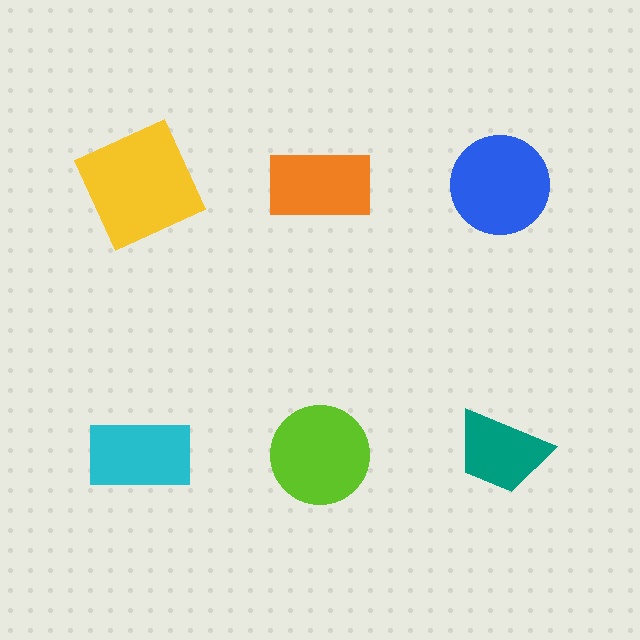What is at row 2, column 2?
A lime circle.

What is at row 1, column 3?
A blue circle.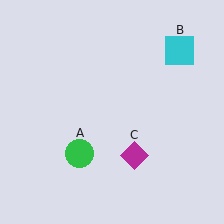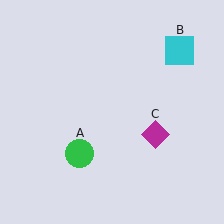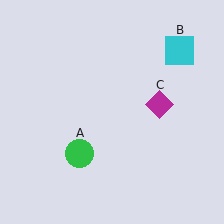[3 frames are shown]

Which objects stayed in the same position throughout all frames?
Green circle (object A) and cyan square (object B) remained stationary.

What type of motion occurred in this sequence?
The magenta diamond (object C) rotated counterclockwise around the center of the scene.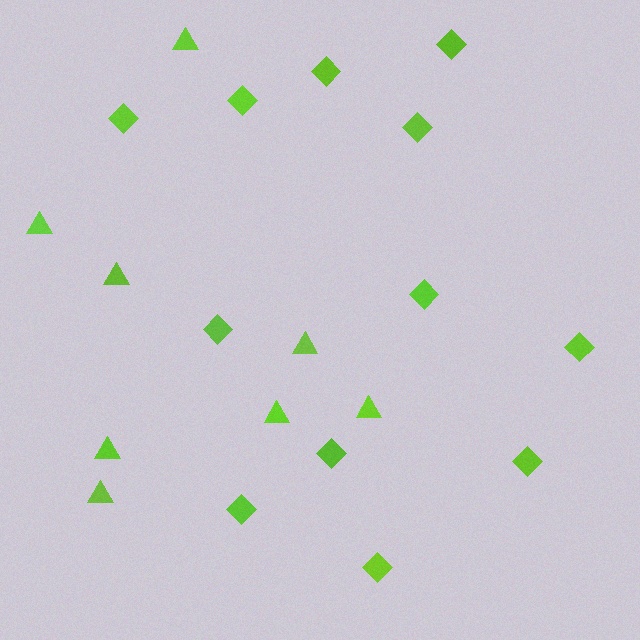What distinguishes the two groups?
There are 2 groups: one group of diamonds (12) and one group of triangles (8).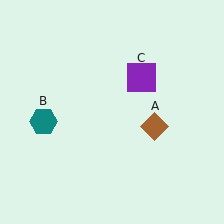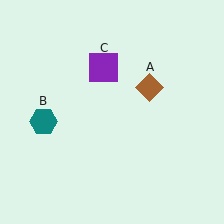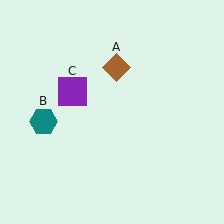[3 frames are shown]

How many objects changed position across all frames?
2 objects changed position: brown diamond (object A), purple square (object C).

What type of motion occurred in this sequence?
The brown diamond (object A), purple square (object C) rotated counterclockwise around the center of the scene.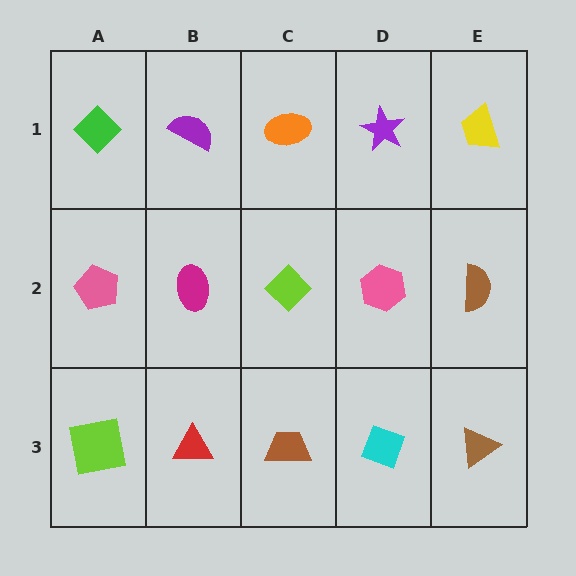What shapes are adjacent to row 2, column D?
A purple star (row 1, column D), a cyan diamond (row 3, column D), a lime diamond (row 2, column C), a brown semicircle (row 2, column E).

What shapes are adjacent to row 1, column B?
A magenta ellipse (row 2, column B), a green diamond (row 1, column A), an orange ellipse (row 1, column C).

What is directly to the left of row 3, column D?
A brown trapezoid.